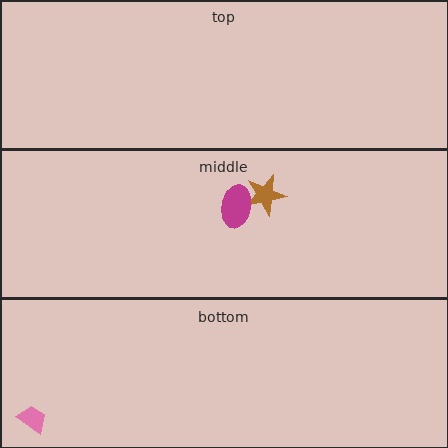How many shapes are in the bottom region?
1.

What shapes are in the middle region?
The brown star, the magenta ellipse.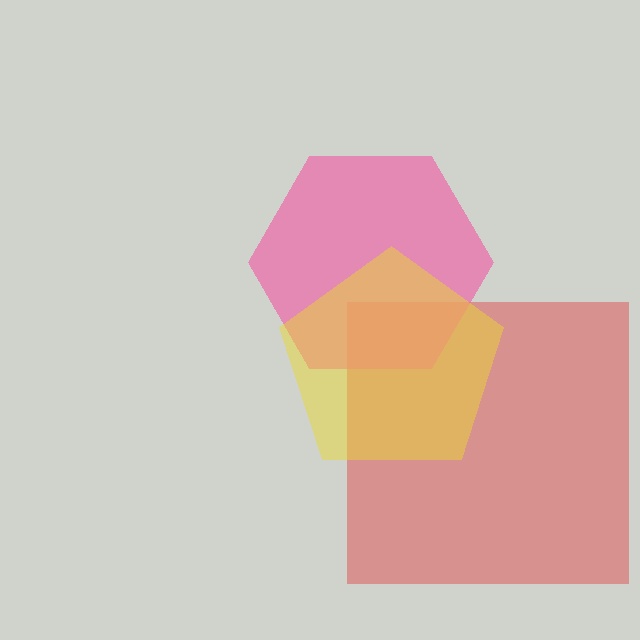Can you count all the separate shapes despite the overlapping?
Yes, there are 3 separate shapes.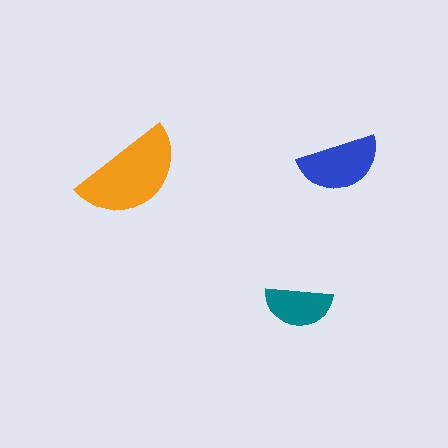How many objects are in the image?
There are 3 objects in the image.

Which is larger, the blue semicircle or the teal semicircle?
The blue one.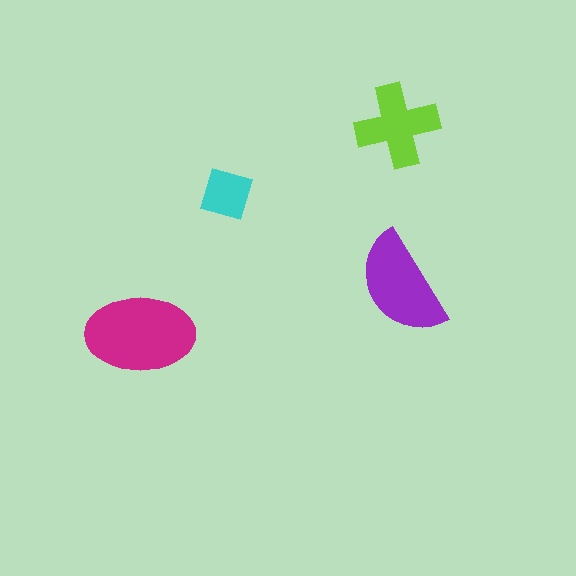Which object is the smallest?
The cyan square.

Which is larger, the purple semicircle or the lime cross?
The purple semicircle.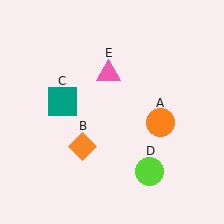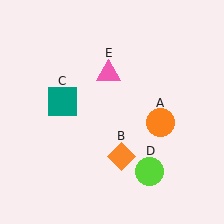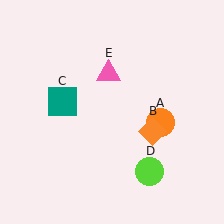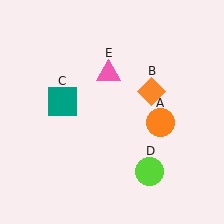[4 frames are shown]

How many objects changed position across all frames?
1 object changed position: orange diamond (object B).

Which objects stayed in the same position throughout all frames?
Orange circle (object A) and teal square (object C) and lime circle (object D) and pink triangle (object E) remained stationary.